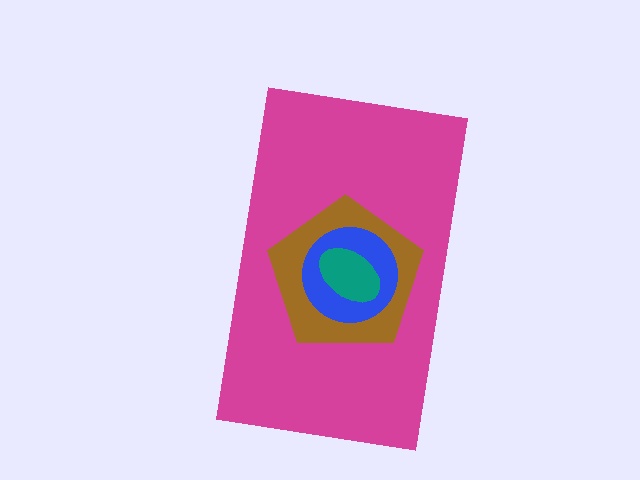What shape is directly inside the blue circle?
The teal ellipse.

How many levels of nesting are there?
4.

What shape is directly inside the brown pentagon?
The blue circle.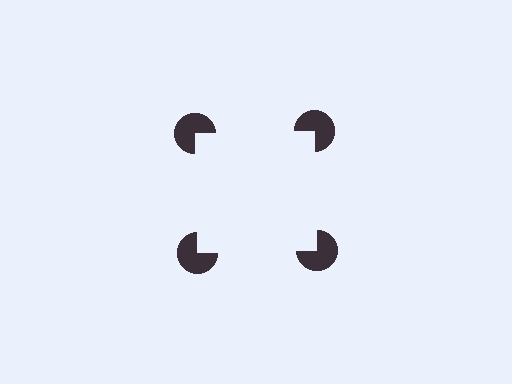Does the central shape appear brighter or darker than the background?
It typically appears slightly brighter than the background, even though no actual brightness change is drawn.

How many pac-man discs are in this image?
There are 4 — one at each vertex of the illusory square.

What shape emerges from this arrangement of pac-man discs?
An illusory square — its edges are inferred from the aligned wedge cuts in the pac-man discs, not physically drawn.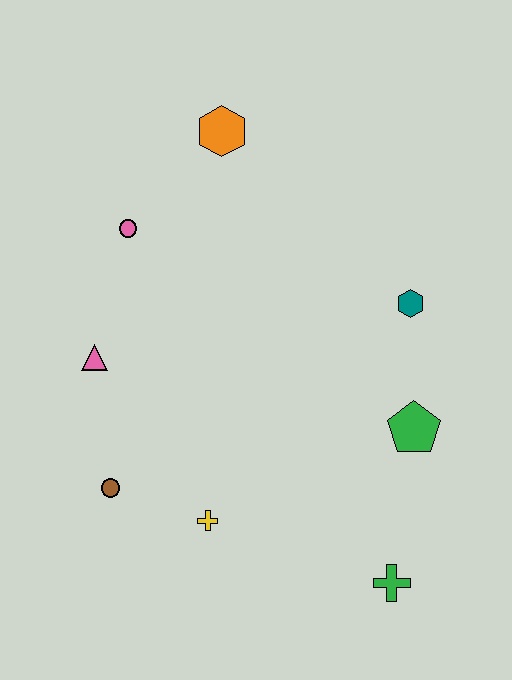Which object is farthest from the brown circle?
The orange hexagon is farthest from the brown circle.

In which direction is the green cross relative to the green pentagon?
The green cross is below the green pentagon.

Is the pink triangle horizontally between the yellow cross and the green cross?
No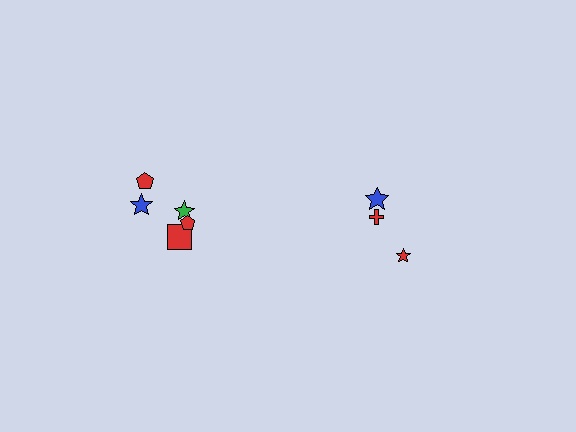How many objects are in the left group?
There are 5 objects.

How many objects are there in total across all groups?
There are 8 objects.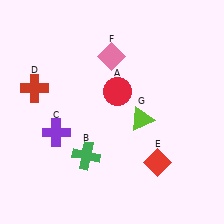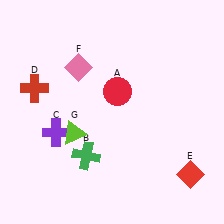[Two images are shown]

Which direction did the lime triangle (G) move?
The lime triangle (G) moved left.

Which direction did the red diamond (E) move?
The red diamond (E) moved right.